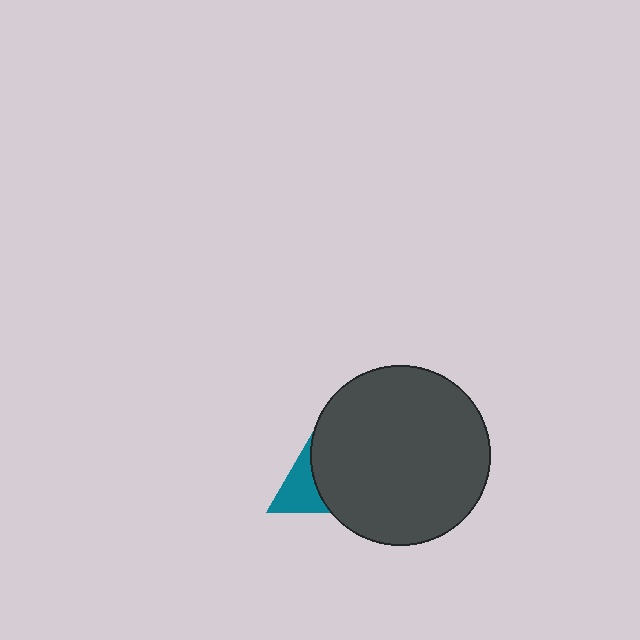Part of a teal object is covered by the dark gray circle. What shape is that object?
It is a triangle.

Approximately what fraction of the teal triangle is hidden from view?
Roughly 47% of the teal triangle is hidden behind the dark gray circle.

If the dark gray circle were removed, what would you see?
You would see the complete teal triangle.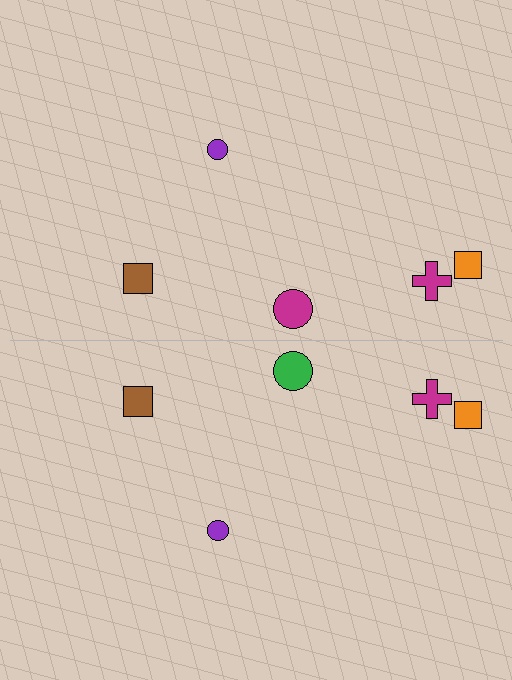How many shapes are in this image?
There are 10 shapes in this image.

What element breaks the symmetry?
The green circle on the bottom side breaks the symmetry — its mirror counterpart is magenta.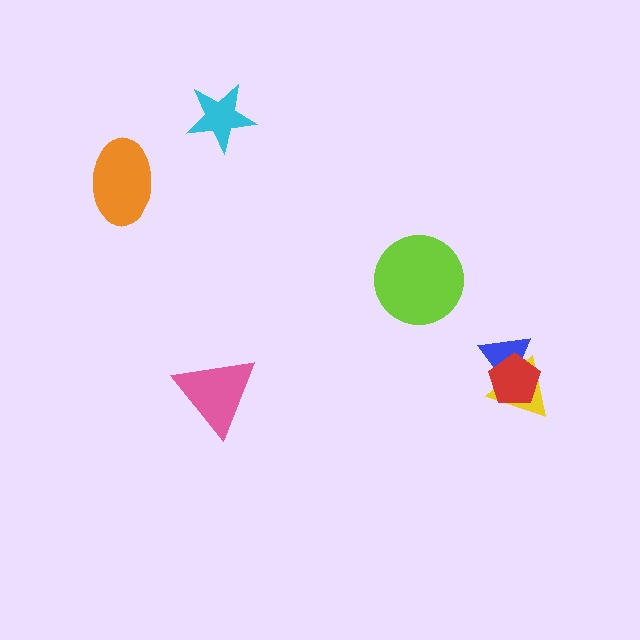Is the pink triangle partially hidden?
No, no other shape covers it.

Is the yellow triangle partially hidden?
Yes, it is partially covered by another shape.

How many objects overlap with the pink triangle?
0 objects overlap with the pink triangle.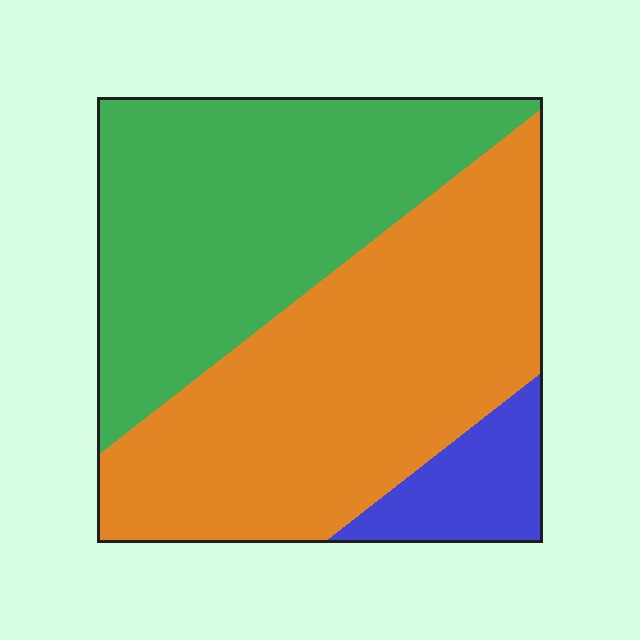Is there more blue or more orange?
Orange.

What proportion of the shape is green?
Green covers roughly 40% of the shape.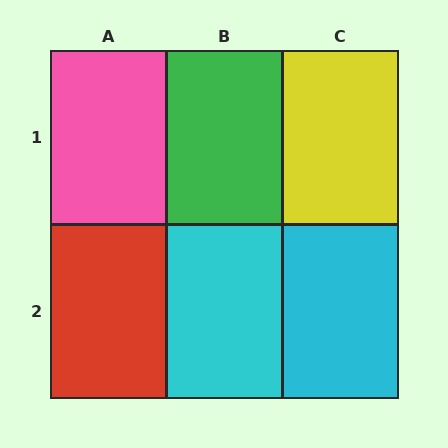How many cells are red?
1 cell is red.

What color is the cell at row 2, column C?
Cyan.